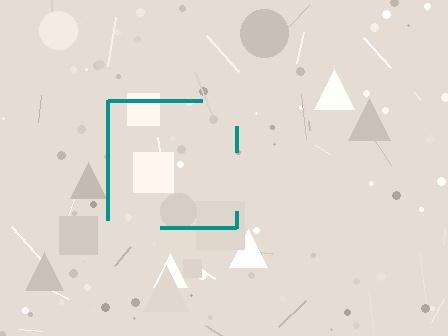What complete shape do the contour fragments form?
The contour fragments form a square.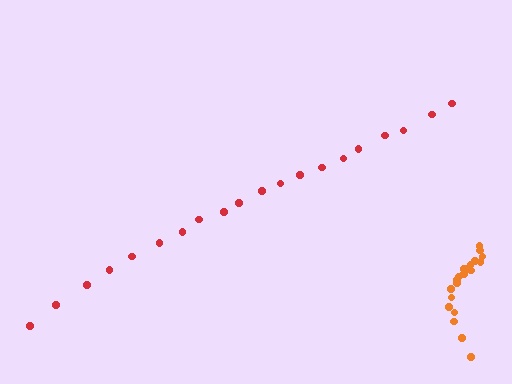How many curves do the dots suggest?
There are 2 distinct paths.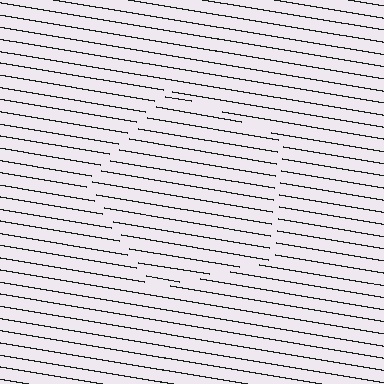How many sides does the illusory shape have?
5 sides — the line-ends trace a pentagon.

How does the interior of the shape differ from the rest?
The interior of the shape contains the same grating, shifted by half a period — the contour is defined by the phase discontinuity where line-ends from the inner and outer gratings abut.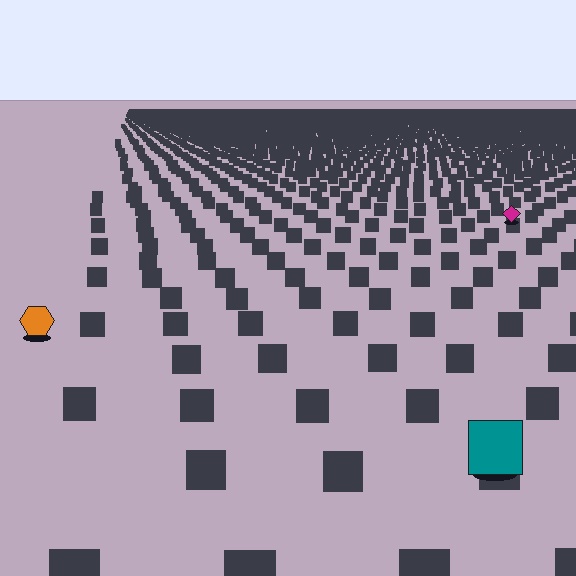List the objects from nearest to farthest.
From nearest to farthest: the teal square, the orange hexagon, the magenta diamond.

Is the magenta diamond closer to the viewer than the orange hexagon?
No. The orange hexagon is closer — you can tell from the texture gradient: the ground texture is coarser near it.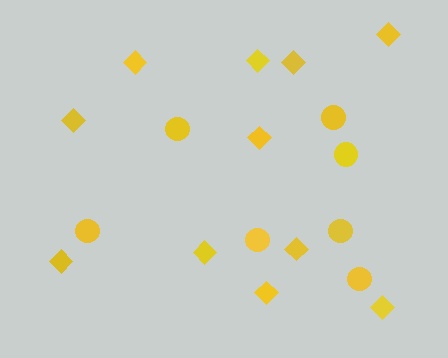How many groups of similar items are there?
There are 2 groups: one group of diamonds (11) and one group of circles (7).